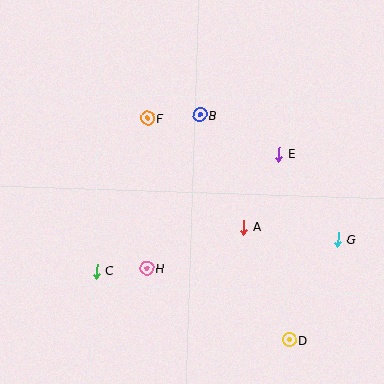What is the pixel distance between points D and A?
The distance between D and A is 122 pixels.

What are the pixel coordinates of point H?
Point H is at (147, 269).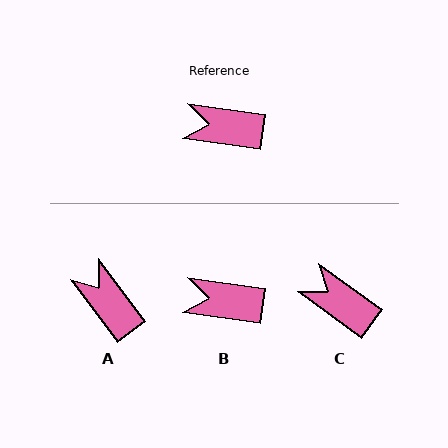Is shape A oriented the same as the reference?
No, it is off by about 44 degrees.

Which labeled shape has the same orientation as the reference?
B.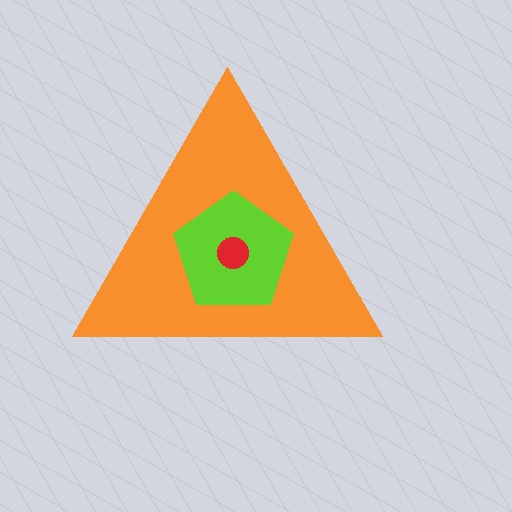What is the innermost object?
The red circle.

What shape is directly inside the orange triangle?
The lime pentagon.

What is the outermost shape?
The orange triangle.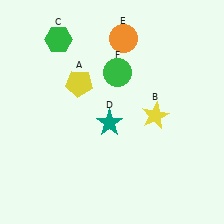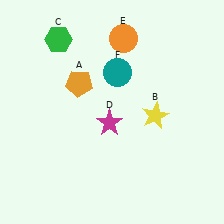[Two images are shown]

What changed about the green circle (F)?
In Image 1, F is green. In Image 2, it changed to teal.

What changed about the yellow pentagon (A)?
In Image 1, A is yellow. In Image 2, it changed to orange.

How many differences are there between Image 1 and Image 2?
There are 3 differences between the two images.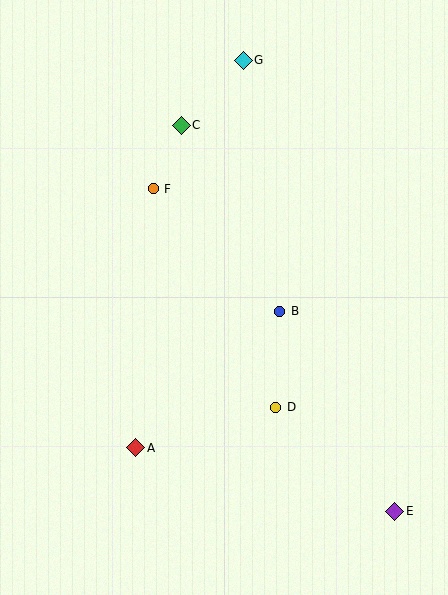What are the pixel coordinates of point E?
Point E is at (395, 511).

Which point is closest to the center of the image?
Point B at (280, 311) is closest to the center.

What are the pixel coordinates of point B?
Point B is at (280, 311).